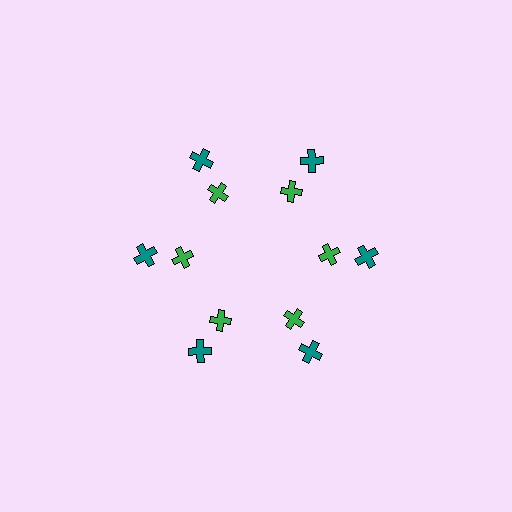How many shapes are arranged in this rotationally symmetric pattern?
There are 12 shapes, arranged in 6 groups of 2.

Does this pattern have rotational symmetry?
Yes, this pattern has 6-fold rotational symmetry. It looks the same after rotating 60 degrees around the center.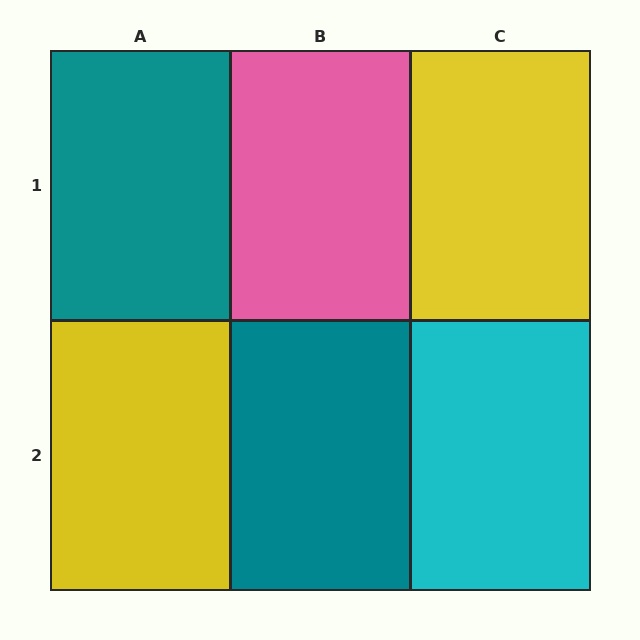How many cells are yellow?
2 cells are yellow.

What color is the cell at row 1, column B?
Pink.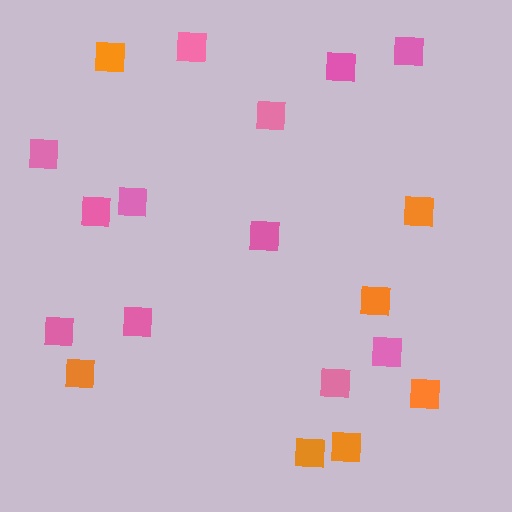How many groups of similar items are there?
There are 2 groups: one group of pink squares (12) and one group of orange squares (7).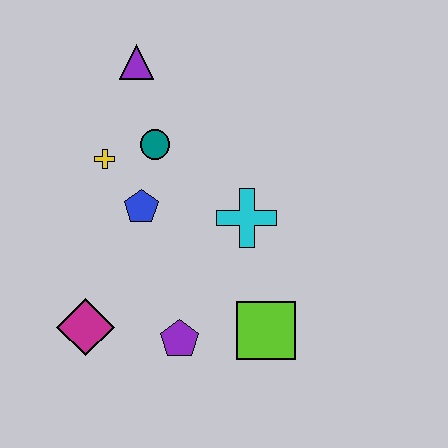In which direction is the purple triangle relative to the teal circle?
The purple triangle is above the teal circle.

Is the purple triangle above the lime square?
Yes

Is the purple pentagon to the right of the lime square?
No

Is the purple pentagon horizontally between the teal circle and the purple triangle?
No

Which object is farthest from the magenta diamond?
The purple triangle is farthest from the magenta diamond.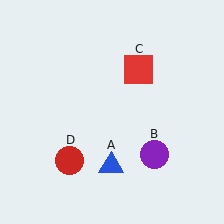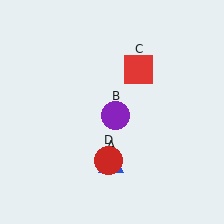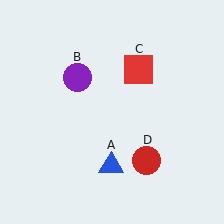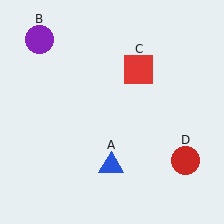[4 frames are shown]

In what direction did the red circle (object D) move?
The red circle (object D) moved right.